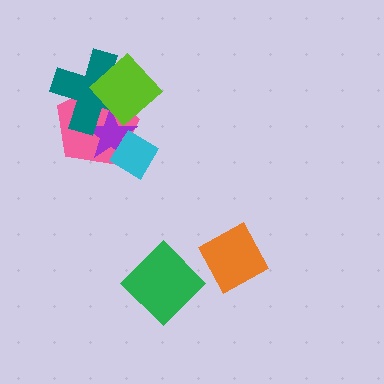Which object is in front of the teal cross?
The lime diamond is in front of the teal cross.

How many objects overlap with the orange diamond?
0 objects overlap with the orange diamond.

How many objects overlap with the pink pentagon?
4 objects overlap with the pink pentagon.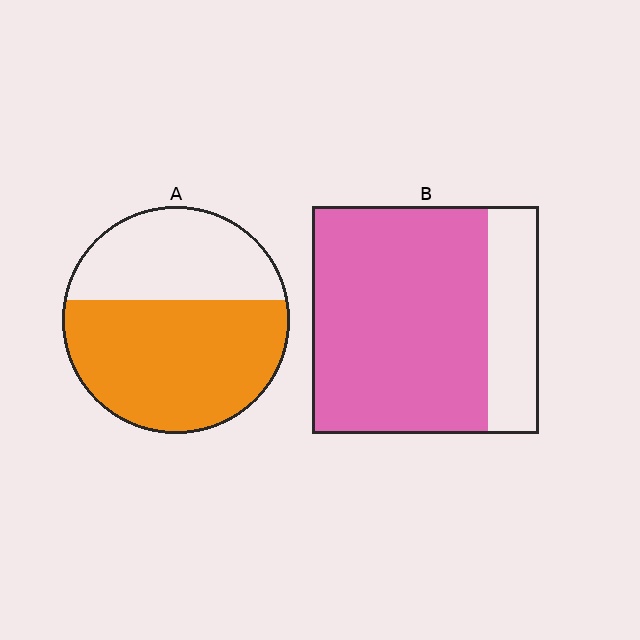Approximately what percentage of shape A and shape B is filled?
A is approximately 60% and B is approximately 80%.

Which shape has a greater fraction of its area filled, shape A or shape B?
Shape B.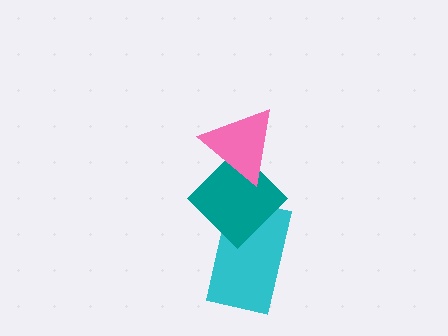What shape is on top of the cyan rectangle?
The teal diamond is on top of the cyan rectangle.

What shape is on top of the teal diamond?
The pink triangle is on top of the teal diamond.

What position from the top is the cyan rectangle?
The cyan rectangle is 3rd from the top.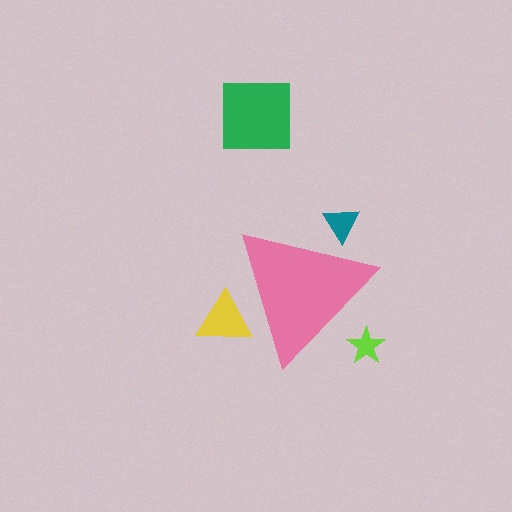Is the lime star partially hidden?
Yes, the lime star is partially hidden behind the pink triangle.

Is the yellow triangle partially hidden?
Yes, the yellow triangle is partially hidden behind the pink triangle.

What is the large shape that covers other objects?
A pink triangle.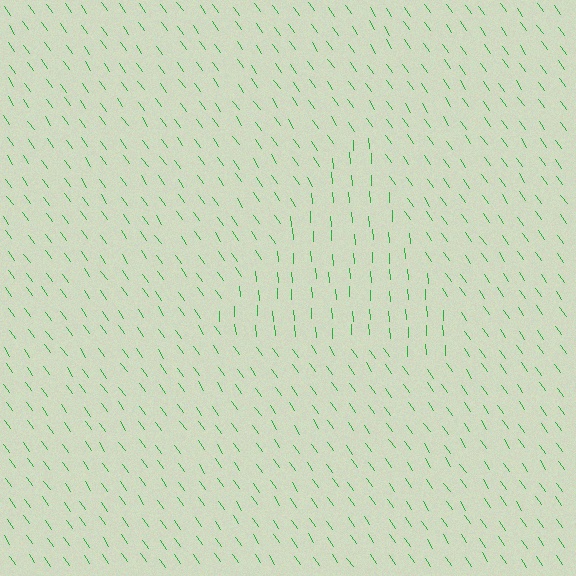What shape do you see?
I see a triangle.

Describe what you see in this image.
The image is filled with small green line segments. A triangle region in the image has lines oriented differently from the surrounding lines, creating a visible texture boundary.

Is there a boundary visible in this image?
Yes, there is a texture boundary formed by a change in line orientation.